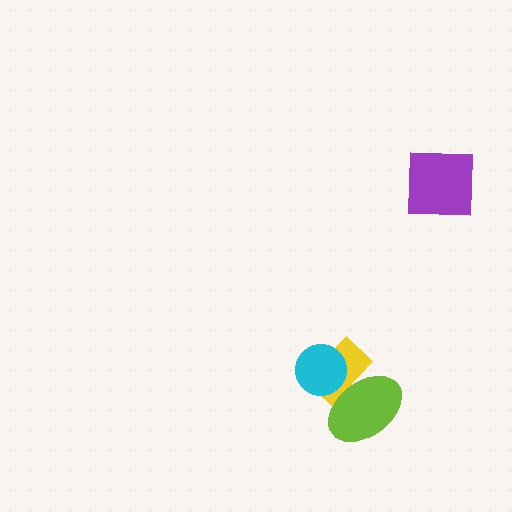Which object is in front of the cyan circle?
The lime ellipse is in front of the cyan circle.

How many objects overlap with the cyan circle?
2 objects overlap with the cyan circle.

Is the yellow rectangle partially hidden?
Yes, it is partially covered by another shape.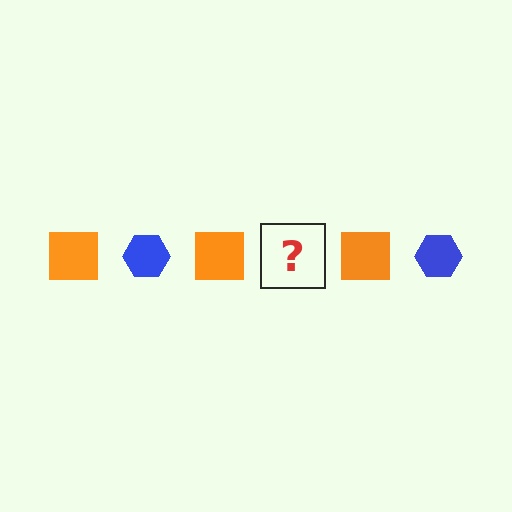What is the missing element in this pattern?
The missing element is a blue hexagon.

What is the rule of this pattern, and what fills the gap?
The rule is that the pattern alternates between orange square and blue hexagon. The gap should be filled with a blue hexagon.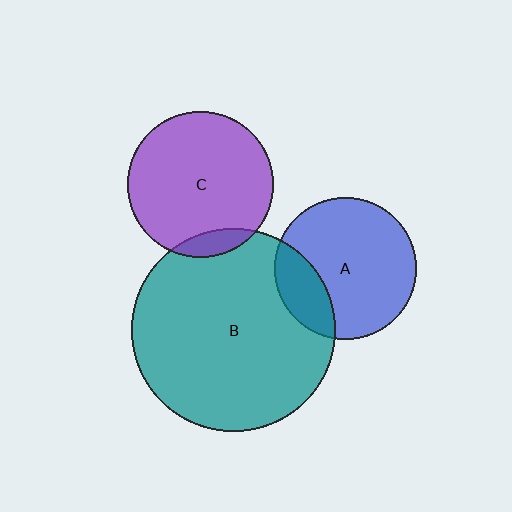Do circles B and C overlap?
Yes.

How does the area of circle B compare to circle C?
Approximately 2.0 times.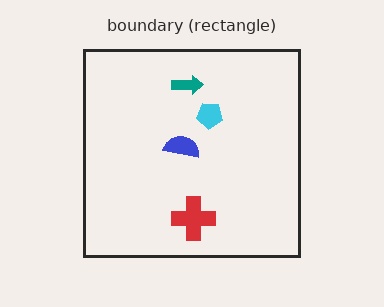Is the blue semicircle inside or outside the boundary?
Inside.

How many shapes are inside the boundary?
4 inside, 0 outside.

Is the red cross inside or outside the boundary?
Inside.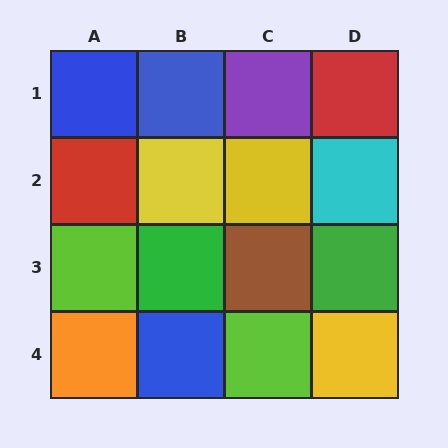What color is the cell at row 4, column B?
Blue.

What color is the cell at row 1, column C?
Purple.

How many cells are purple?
1 cell is purple.